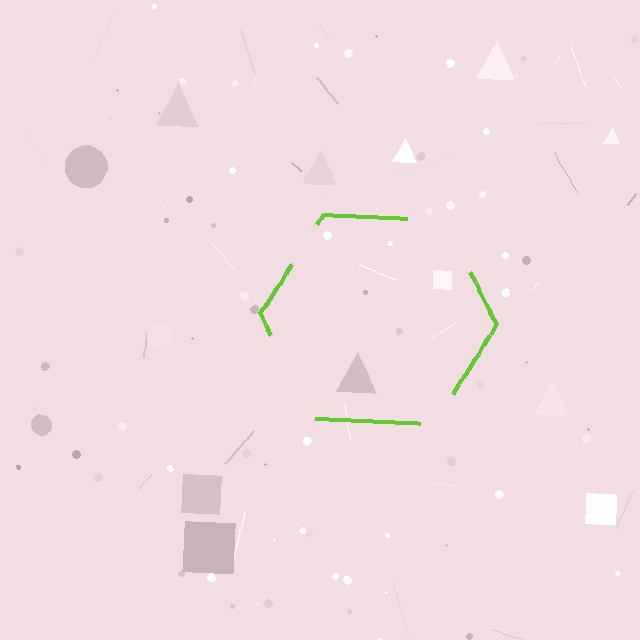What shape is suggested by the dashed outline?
The dashed outline suggests a hexagon.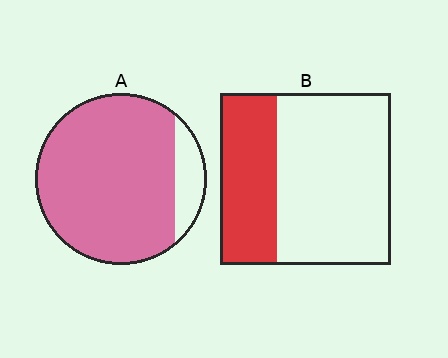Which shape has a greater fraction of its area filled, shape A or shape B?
Shape A.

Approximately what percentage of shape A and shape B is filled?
A is approximately 85% and B is approximately 35%.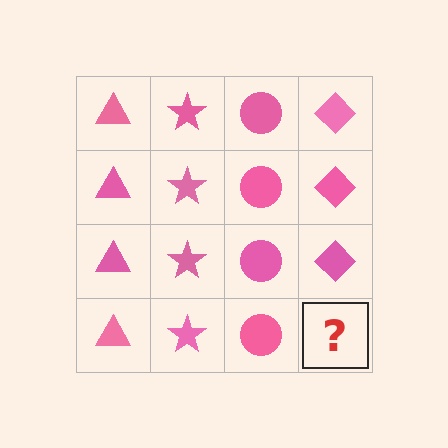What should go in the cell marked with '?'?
The missing cell should contain a pink diamond.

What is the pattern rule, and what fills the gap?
The rule is that each column has a consistent shape. The gap should be filled with a pink diamond.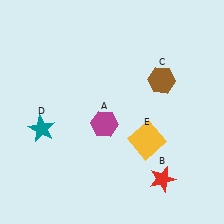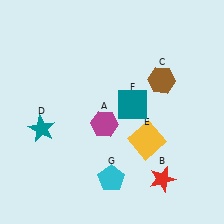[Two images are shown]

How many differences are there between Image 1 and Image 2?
There are 2 differences between the two images.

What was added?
A teal square (F), a cyan pentagon (G) were added in Image 2.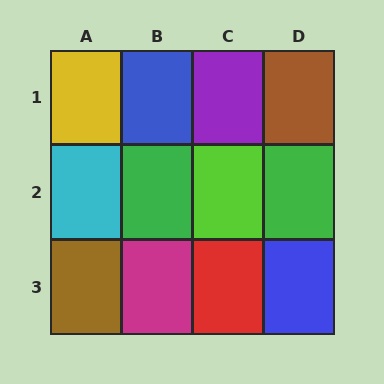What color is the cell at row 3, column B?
Magenta.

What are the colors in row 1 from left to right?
Yellow, blue, purple, brown.